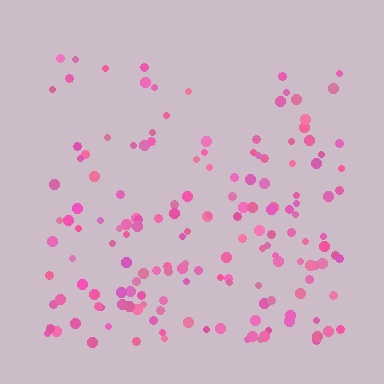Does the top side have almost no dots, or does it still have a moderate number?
Still a moderate number, just noticeably fewer than the bottom.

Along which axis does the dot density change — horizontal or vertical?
Vertical.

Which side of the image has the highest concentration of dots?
The bottom.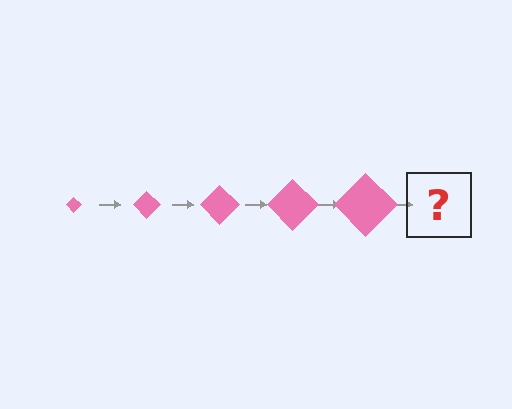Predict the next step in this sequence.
The next step is a pink diamond, larger than the previous one.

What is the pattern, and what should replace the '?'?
The pattern is that the diamond gets progressively larger each step. The '?' should be a pink diamond, larger than the previous one.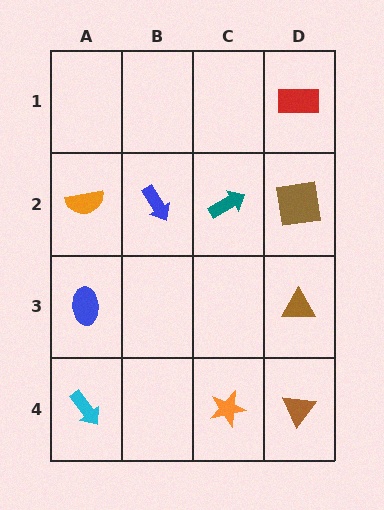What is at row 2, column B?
A blue arrow.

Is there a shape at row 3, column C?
No, that cell is empty.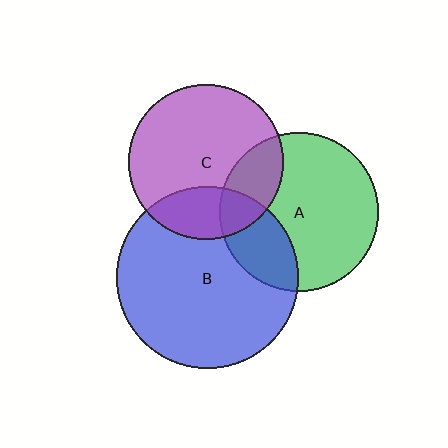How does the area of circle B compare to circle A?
Approximately 1.3 times.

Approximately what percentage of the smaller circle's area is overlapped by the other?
Approximately 25%.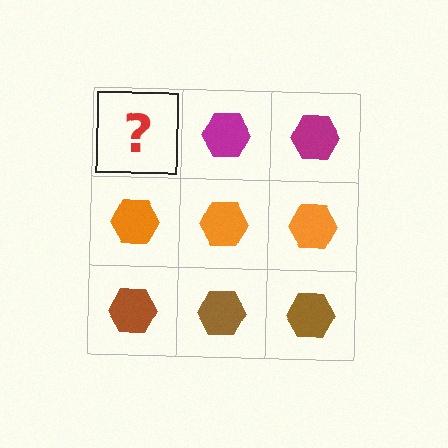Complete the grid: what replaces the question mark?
The question mark should be replaced with a magenta hexagon.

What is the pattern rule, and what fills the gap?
The rule is that each row has a consistent color. The gap should be filled with a magenta hexagon.